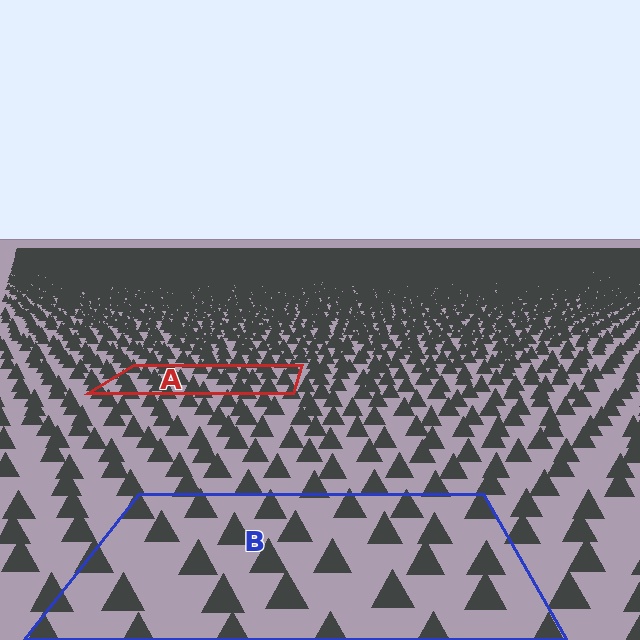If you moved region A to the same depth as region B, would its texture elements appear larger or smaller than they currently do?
They would appear larger. At a closer depth, the same texture elements are projected at a bigger on-screen size.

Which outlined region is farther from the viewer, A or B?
Region A is farther from the viewer — the texture elements inside it appear smaller and more densely packed.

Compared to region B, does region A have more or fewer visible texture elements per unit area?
Region A has more texture elements per unit area — they are packed more densely because it is farther away.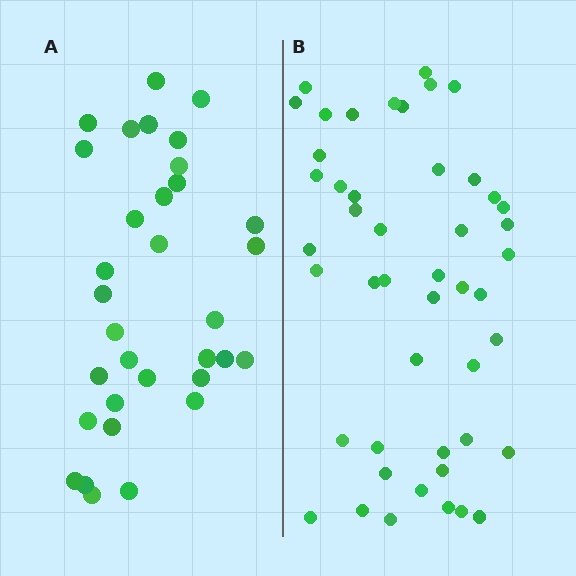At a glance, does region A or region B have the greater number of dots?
Region B (the right region) has more dots.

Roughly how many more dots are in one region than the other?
Region B has approximately 15 more dots than region A.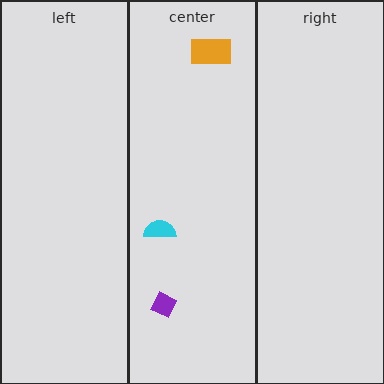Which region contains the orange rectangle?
The center region.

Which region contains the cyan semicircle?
The center region.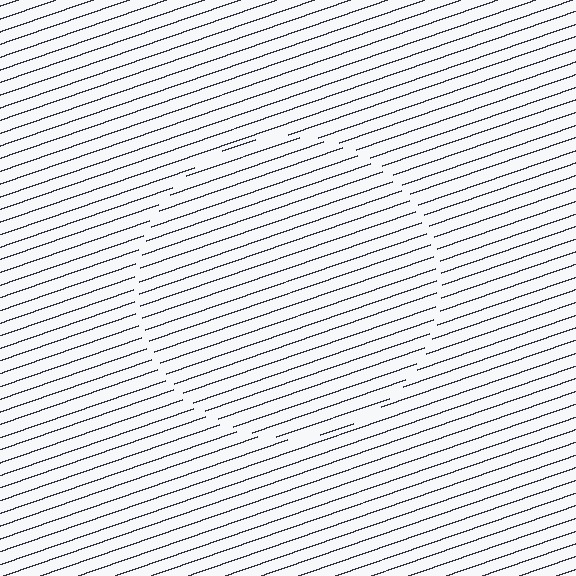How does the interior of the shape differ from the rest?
The interior of the shape contains the same grating, shifted by half a period — the contour is defined by the phase discontinuity where line-ends from the inner and outer gratings abut.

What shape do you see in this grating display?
An illusory circle. The interior of the shape contains the same grating, shifted by half a period — the contour is defined by the phase discontinuity where line-ends from the inner and outer gratings abut.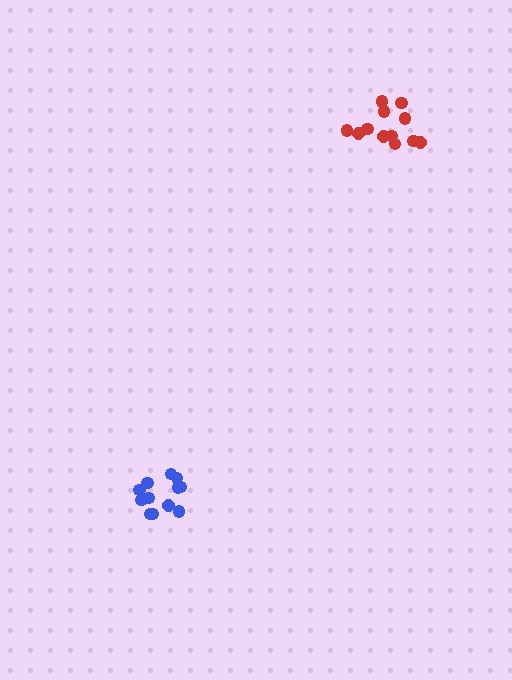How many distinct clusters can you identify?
There are 2 distinct clusters.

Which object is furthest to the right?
The red cluster is rightmost.